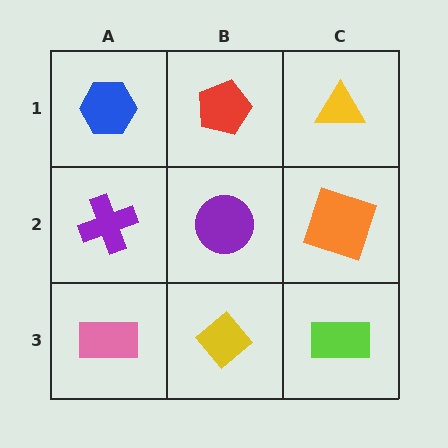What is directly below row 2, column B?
A yellow diamond.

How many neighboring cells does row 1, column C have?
2.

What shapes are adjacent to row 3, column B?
A purple circle (row 2, column B), a pink rectangle (row 3, column A), a lime rectangle (row 3, column C).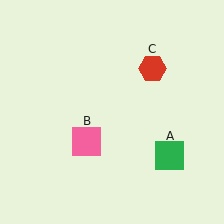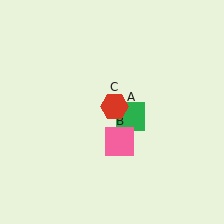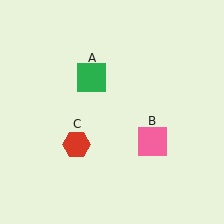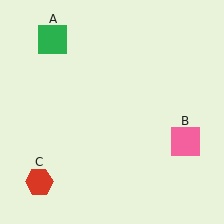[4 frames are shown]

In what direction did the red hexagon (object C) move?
The red hexagon (object C) moved down and to the left.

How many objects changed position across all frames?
3 objects changed position: green square (object A), pink square (object B), red hexagon (object C).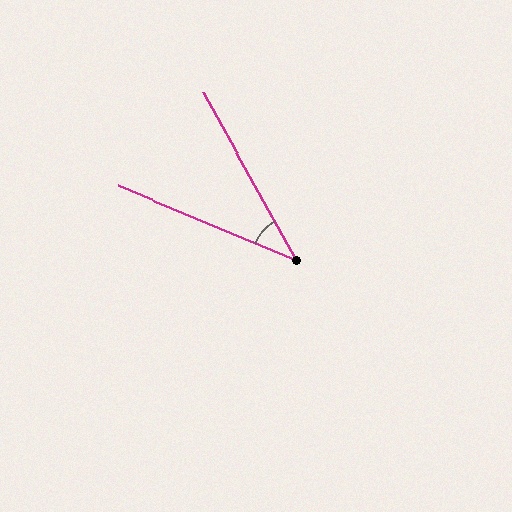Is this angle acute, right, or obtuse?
It is acute.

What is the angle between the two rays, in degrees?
Approximately 38 degrees.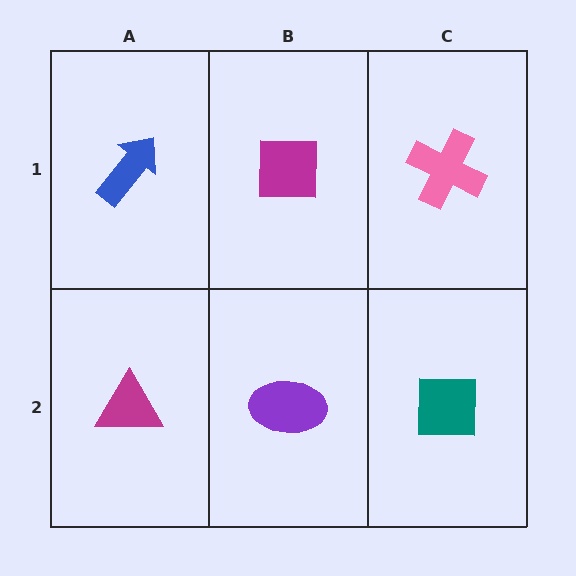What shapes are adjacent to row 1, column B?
A purple ellipse (row 2, column B), a blue arrow (row 1, column A), a pink cross (row 1, column C).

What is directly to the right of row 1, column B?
A pink cross.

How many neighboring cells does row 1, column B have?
3.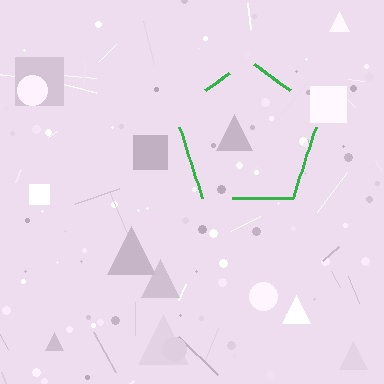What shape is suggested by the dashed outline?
The dashed outline suggests a pentagon.